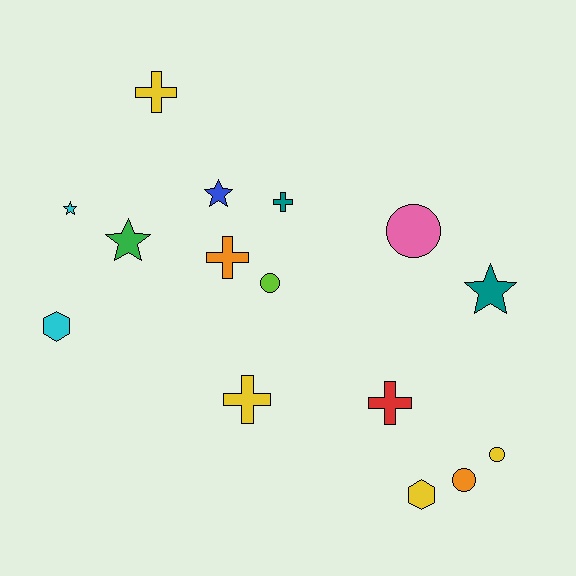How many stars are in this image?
There are 4 stars.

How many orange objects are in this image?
There are 2 orange objects.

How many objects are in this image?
There are 15 objects.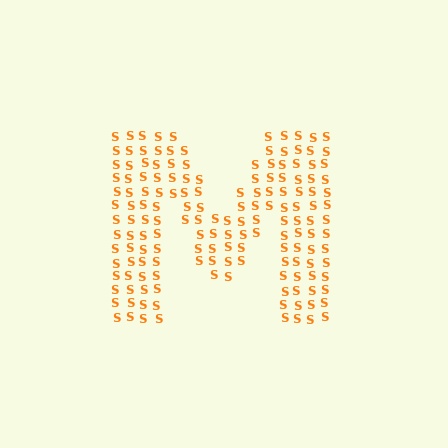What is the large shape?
The large shape is the letter M.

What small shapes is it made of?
It is made of small letter S's.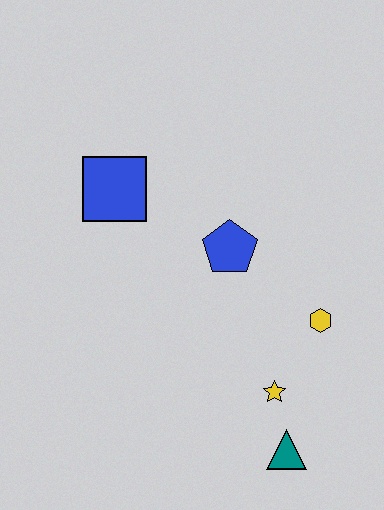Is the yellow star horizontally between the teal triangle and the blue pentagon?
Yes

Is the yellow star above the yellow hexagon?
No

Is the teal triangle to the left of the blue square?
No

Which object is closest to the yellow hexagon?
The yellow star is closest to the yellow hexagon.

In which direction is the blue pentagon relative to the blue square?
The blue pentagon is to the right of the blue square.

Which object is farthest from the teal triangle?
The blue square is farthest from the teal triangle.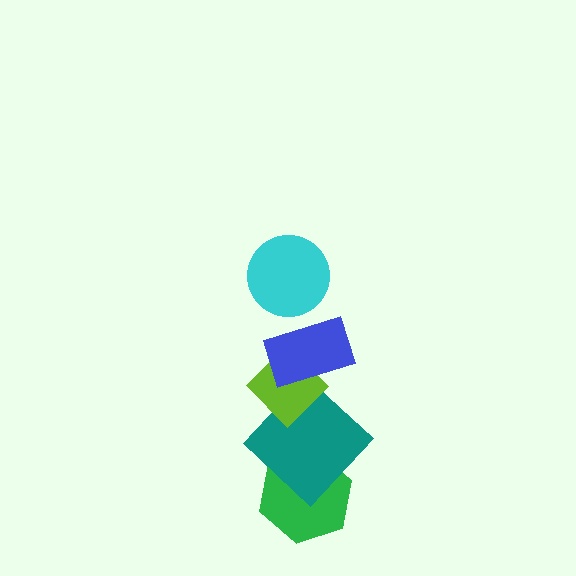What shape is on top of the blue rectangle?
The cyan circle is on top of the blue rectangle.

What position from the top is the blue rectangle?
The blue rectangle is 2nd from the top.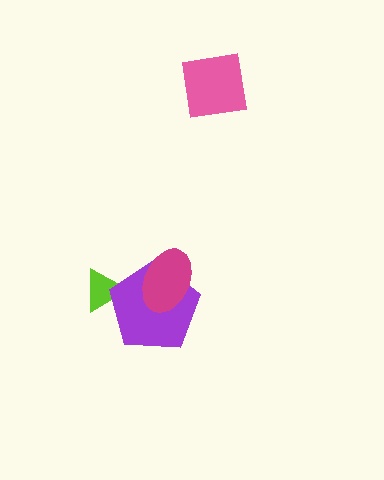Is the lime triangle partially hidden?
Yes, it is partially covered by another shape.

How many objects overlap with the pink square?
0 objects overlap with the pink square.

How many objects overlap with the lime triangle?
1 object overlaps with the lime triangle.